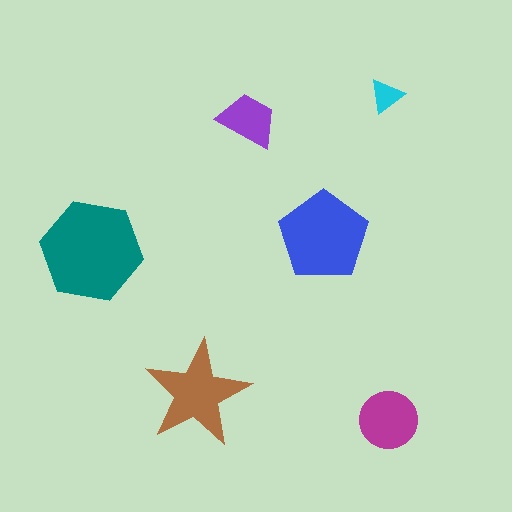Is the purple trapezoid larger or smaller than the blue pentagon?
Smaller.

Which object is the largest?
The teal hexagon.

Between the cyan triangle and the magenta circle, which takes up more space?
The magenta circle.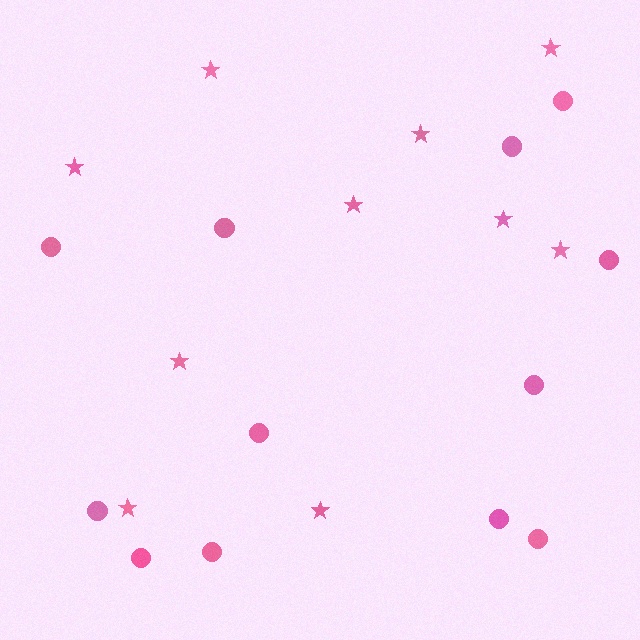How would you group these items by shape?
There are 2 groups: one group of stars (10) and one group of circles (12).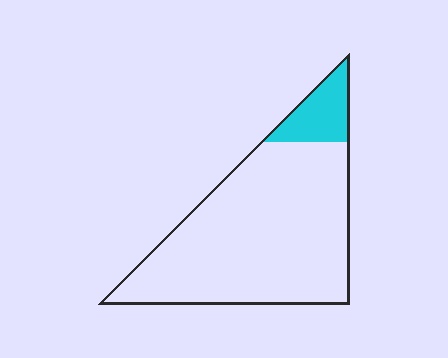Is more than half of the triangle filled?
No.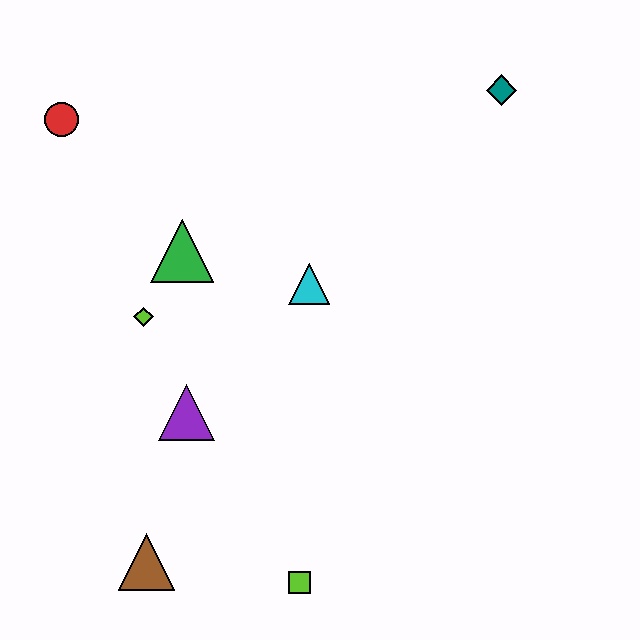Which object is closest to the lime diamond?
The green triangle is closest to the lime diamond.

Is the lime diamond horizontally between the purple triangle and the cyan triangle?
No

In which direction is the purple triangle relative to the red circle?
The purple triangle is below the red circle.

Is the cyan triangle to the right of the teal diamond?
No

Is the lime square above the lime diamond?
No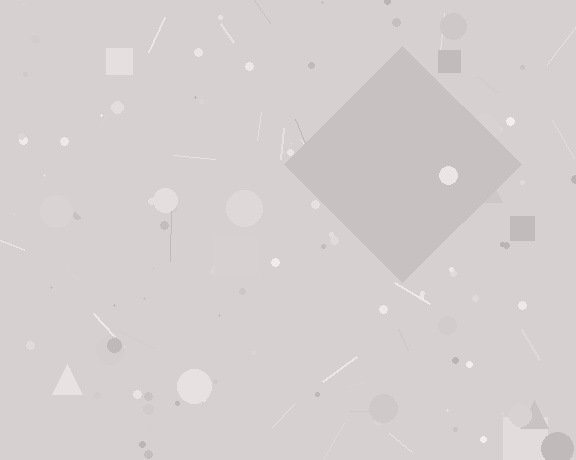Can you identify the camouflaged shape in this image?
The camouflaged shape is a diamond.